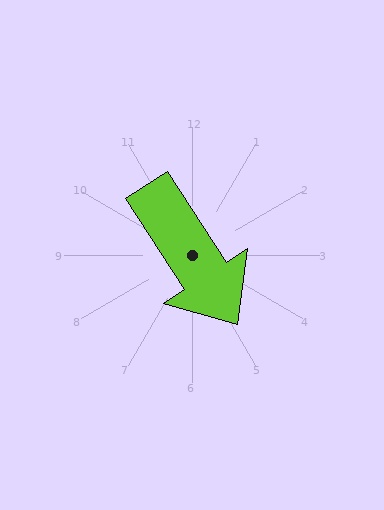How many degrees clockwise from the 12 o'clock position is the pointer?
Approximately 147 degrees.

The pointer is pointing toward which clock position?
Roughly 5 o'clock.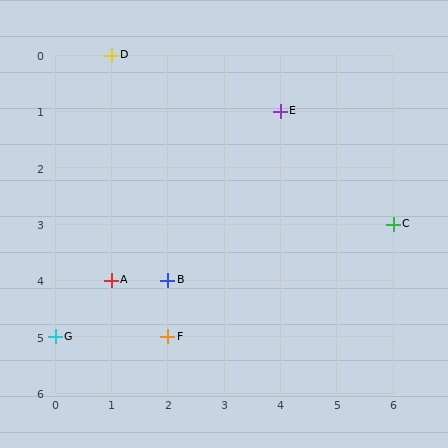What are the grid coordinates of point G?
Point G is at grid coordinates (0, 5).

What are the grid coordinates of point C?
Point C is at grid coordinates (6, 3).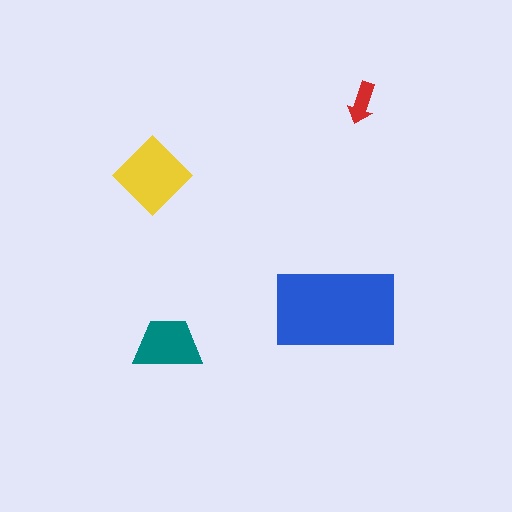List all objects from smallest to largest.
The red arrow, the teal trapezoid, the yellow diamond, the blue rectangle.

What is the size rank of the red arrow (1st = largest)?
4th.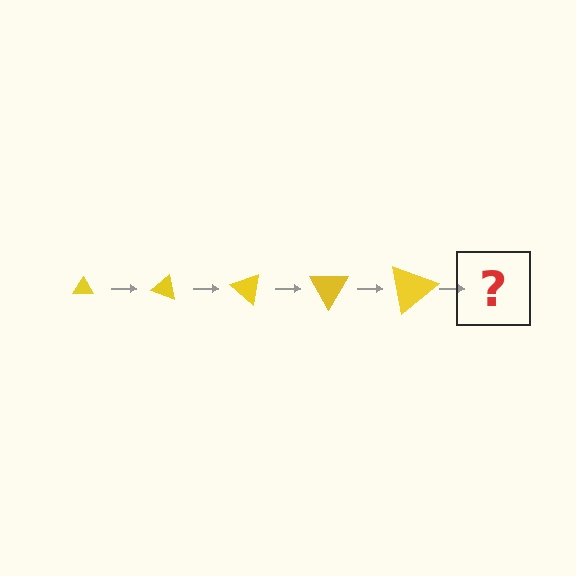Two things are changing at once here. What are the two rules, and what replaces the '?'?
The two rules are that the triangle grows larger each step and it rotates 20 degrees each step. The '?' should be a triangle, larger than the previous one and rotated 100 degrees from the start.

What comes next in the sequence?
The next element should be a triangle, larger than the previous one and rotated 100 degrees from the start.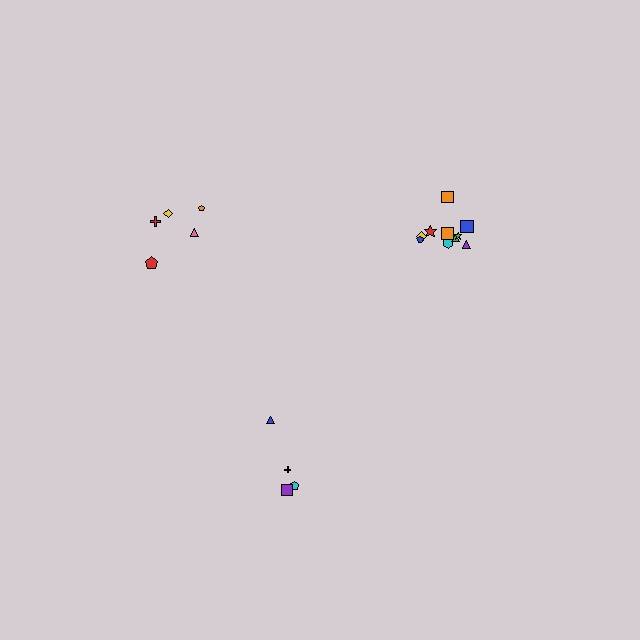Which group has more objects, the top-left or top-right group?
The top-right group.